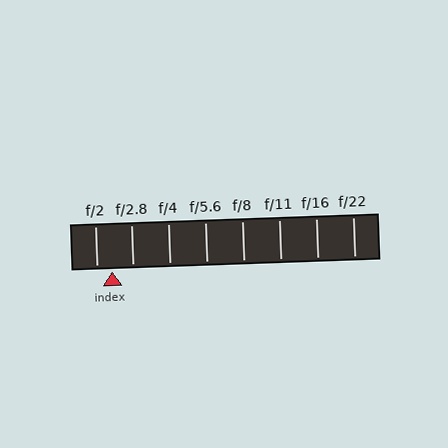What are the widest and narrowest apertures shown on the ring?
The widest aperture shown is f/2 and the narrowest is f/22.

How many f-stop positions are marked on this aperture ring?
There are 8 f-stop positions marked.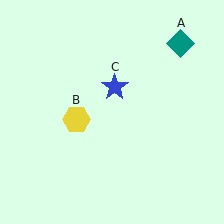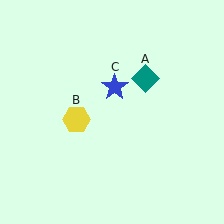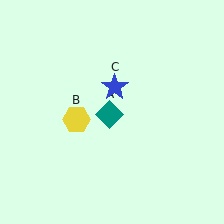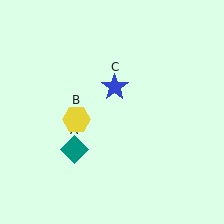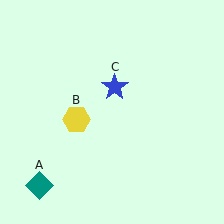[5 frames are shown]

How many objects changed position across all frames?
1 object changed position: teal diamond (object A).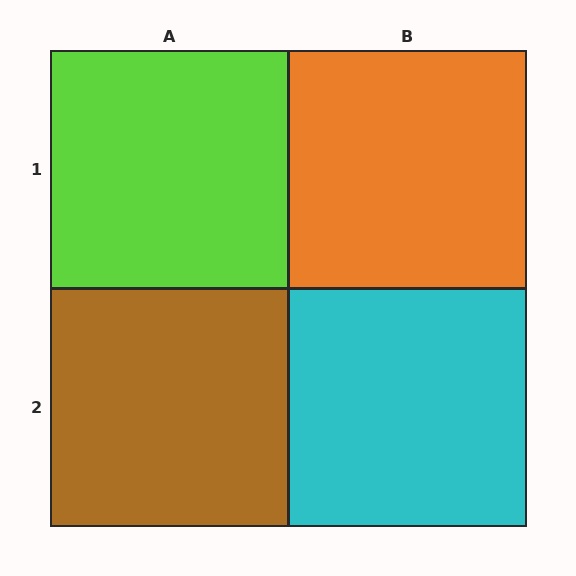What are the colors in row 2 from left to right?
Brown, cyan.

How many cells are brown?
1 cell is brown.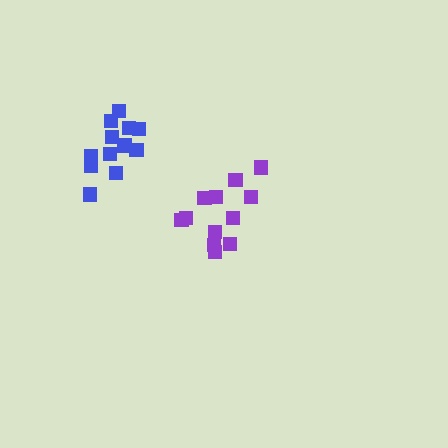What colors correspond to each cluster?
The clusters are colored: blue, purple.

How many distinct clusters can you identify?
There are 2 distinct clusters.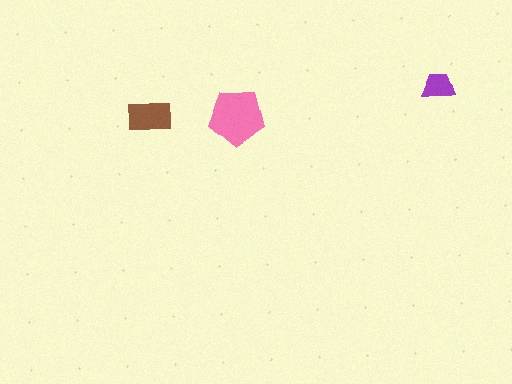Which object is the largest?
The pink pentagon.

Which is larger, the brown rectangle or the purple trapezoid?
The brown rectangle.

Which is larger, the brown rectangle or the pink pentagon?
The pink pentagon.